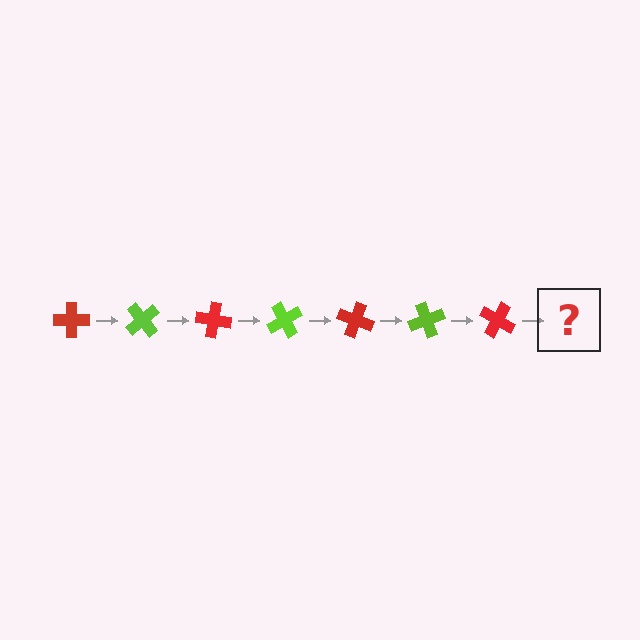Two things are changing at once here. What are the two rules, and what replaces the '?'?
The two rules are that it rotates 50 degrees each step and the color cycles through red and lime. The '?' should be a lime cross, rotated 350 degrees from the start.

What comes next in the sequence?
The next element should be a lime cross, rotated 350 degrees from the start.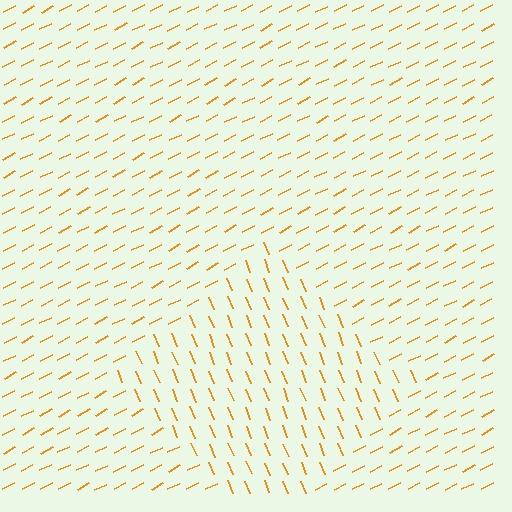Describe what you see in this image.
The image is filled with small orange line segments. A diamond region in the image has lines oriented differently from the surrounding lines, creating a visible texture boundary.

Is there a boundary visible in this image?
Yes, there is a texture boundary formed by a change in line orientation.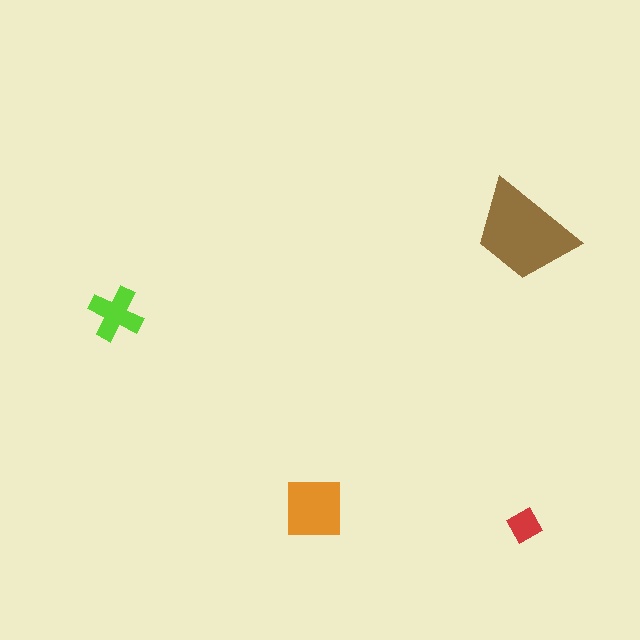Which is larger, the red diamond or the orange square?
The orange square.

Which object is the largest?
The brown trapezoid.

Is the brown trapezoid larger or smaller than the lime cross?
Larger.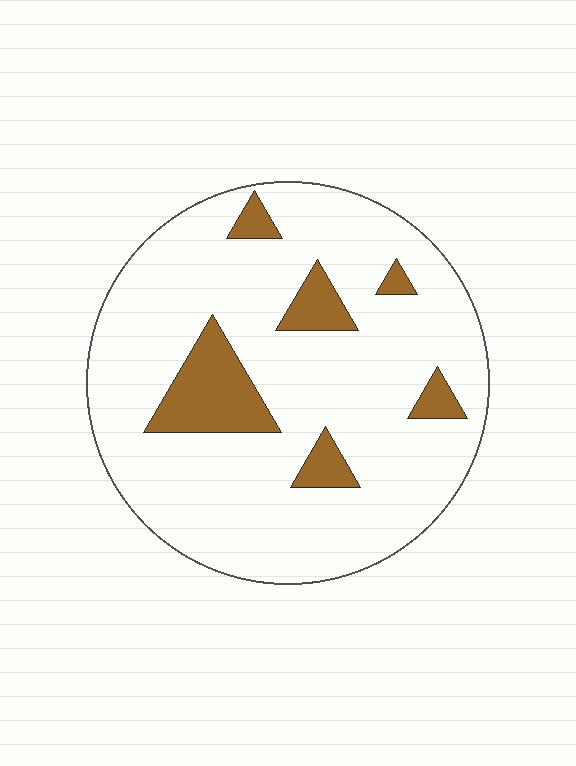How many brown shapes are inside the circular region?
6.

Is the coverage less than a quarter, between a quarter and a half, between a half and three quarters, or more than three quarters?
Less than a quarter.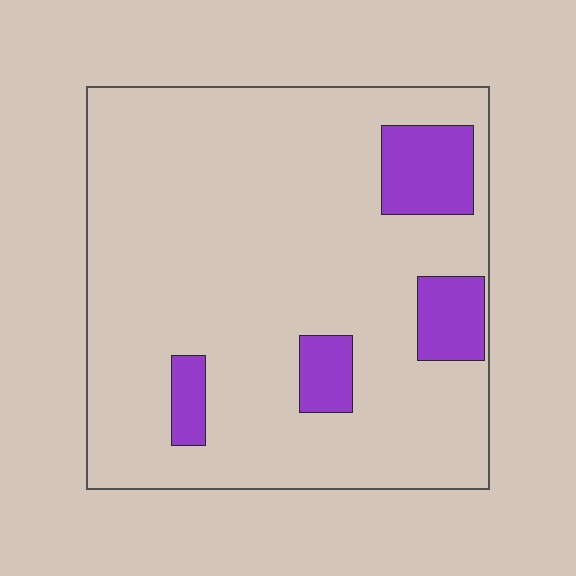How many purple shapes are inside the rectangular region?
4.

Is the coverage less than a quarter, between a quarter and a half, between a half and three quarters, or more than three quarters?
Less than a quarter.